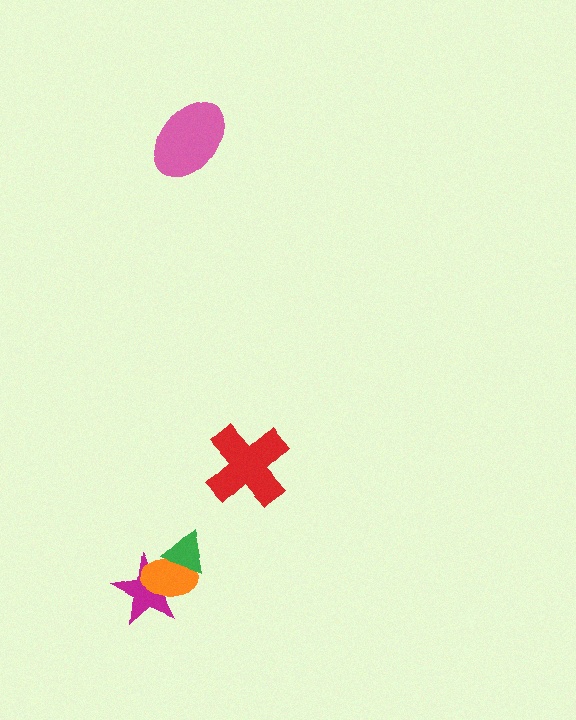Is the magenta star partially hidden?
Yes, it is partially covered by another shape.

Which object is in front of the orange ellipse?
The green triangle is in front of the orange ellipse.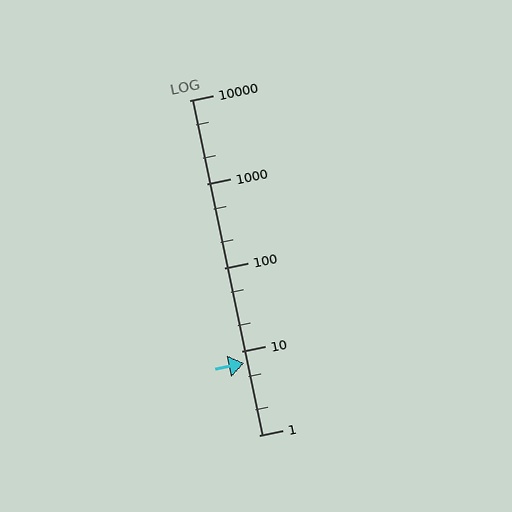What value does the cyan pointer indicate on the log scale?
The pointer indicates approximately 7.3.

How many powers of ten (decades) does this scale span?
The scale spans 4 decades, from 1 to 10000.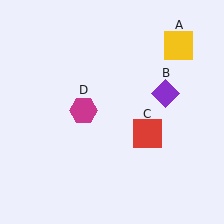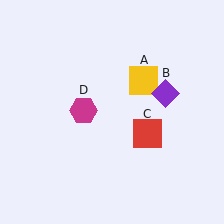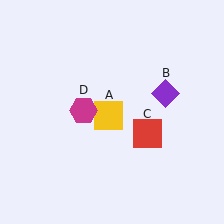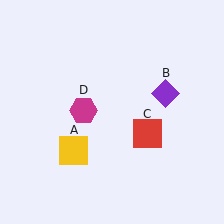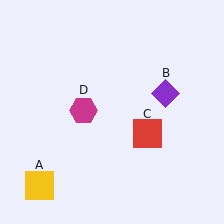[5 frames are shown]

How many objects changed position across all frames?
1 object changed position: yellow square (object A).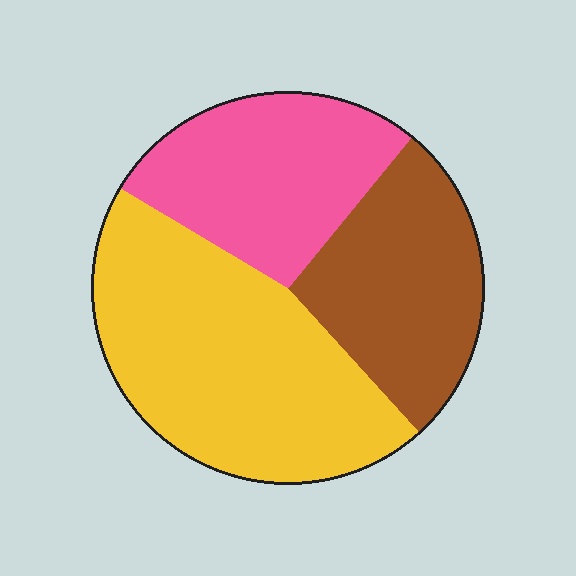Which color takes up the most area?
Yellow, at roughly 45%.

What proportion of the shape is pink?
Pink covers around 25% of the shape.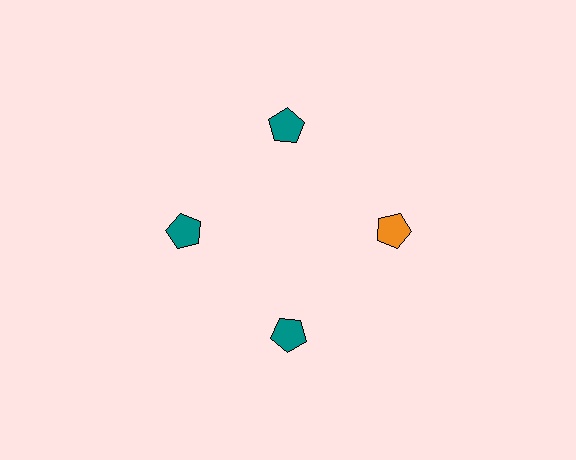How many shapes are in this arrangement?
There are 4 shapes arranged in a ring pattern.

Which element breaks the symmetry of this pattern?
The orange pentagon at roughly the 3 o'clock position breaks the symmetry. All other shapes are teal pentagons.